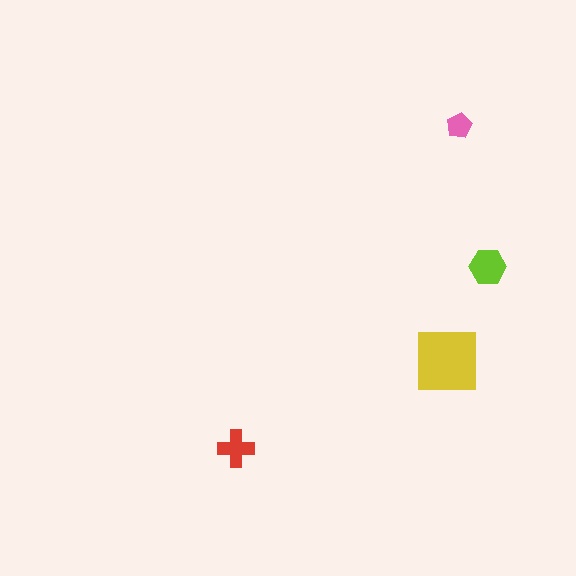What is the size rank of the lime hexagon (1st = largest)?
2nd.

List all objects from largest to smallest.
The yellow square, the lime hexagon, the red cross, the pink pentagon.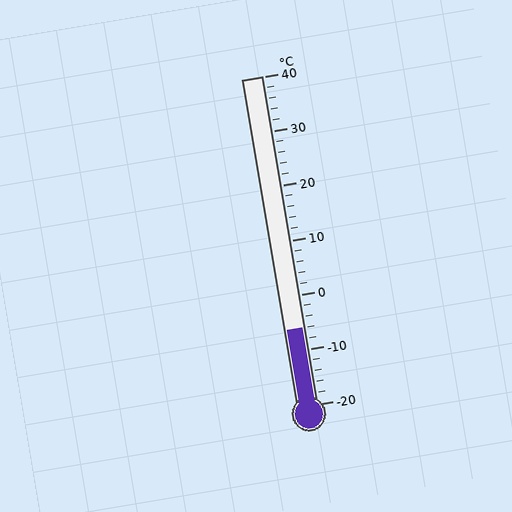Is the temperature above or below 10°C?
The temperature is below 10°C.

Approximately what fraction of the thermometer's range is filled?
The thermometer is filled to approximately 25% of its range.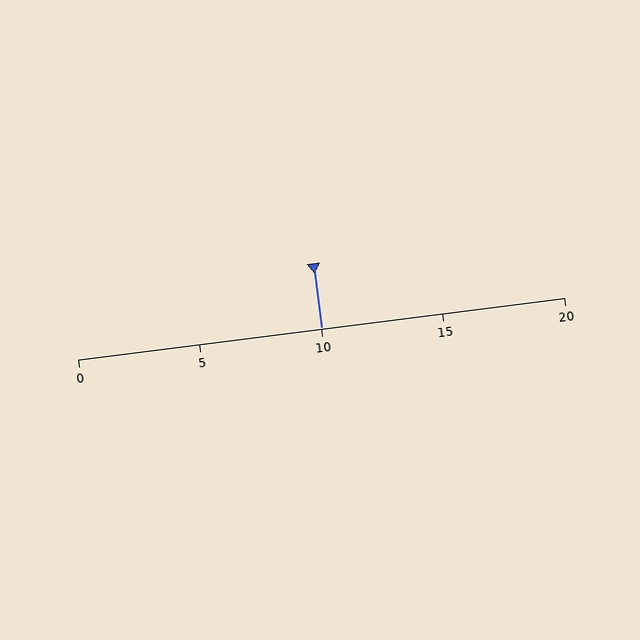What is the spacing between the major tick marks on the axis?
The major ticks are spaced 5 apart.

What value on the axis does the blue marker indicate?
The marker indicates approximately 10.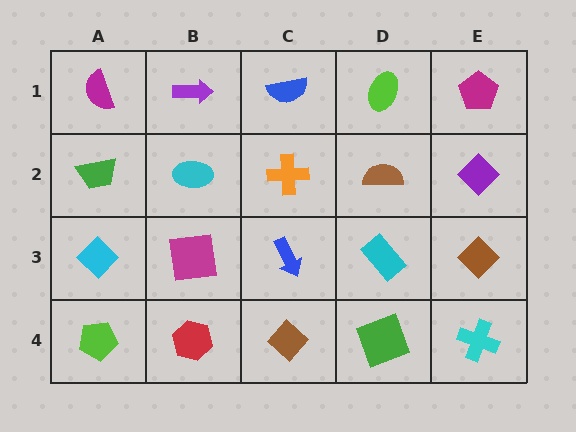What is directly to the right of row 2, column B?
An orange cross.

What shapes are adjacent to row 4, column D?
A cyan rectangle (row 3, column D), a brown diamond (row 4, column C), a cyan cross (row 4, column E).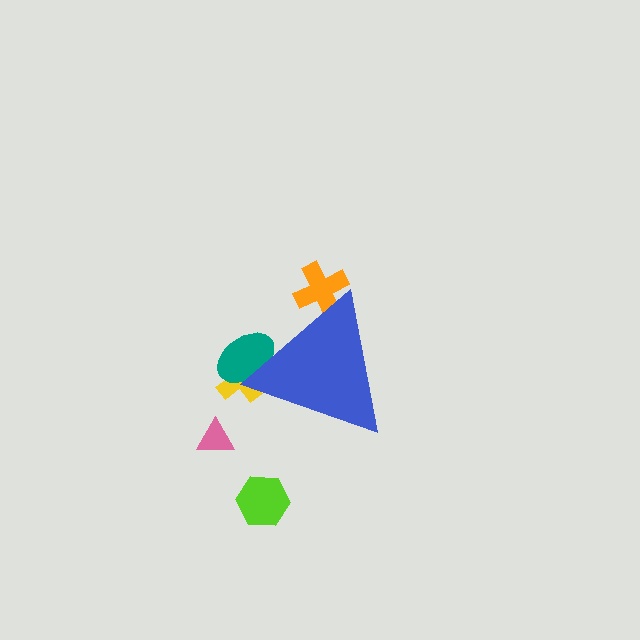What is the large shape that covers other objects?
A blue triangle.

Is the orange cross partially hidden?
Yes, the orange cross is partially hidden behind the blue triangle.